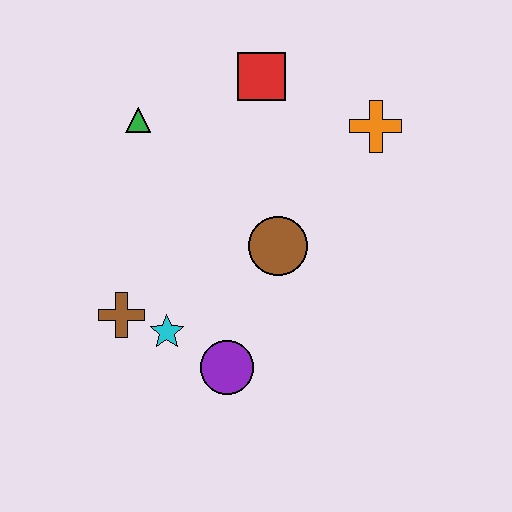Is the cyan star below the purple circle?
No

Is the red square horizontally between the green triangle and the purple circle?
No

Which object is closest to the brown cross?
The cyan star is closest to the brown cross.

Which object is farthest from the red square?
The purple circle is farthest from the red square.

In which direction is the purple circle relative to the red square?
The purple circle is below the red square.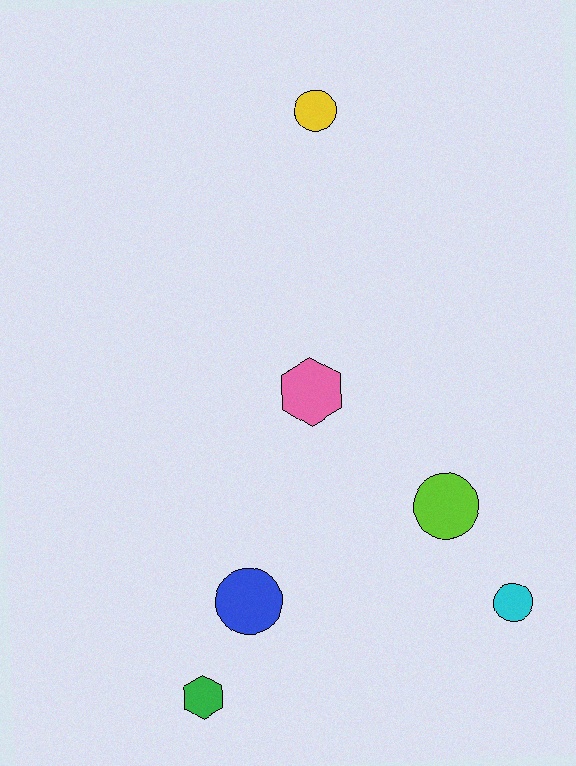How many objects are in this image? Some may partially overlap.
There are 6 objects.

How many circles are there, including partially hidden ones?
There are 4 circles.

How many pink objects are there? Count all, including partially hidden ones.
There is 1 pink object.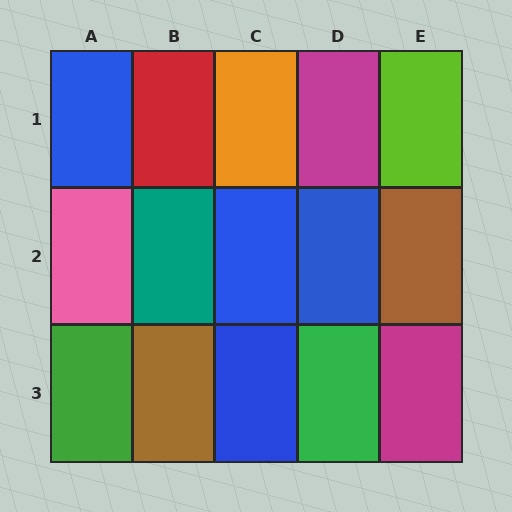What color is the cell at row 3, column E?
Magenta.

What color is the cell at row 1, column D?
Magenta.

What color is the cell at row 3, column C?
Blue.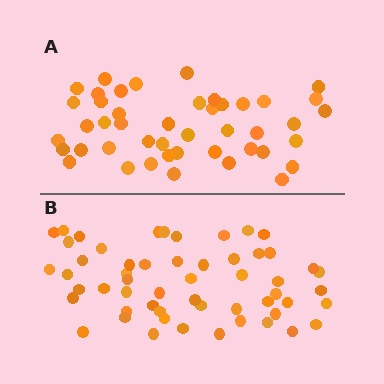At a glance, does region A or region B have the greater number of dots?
Region B (the bottom region) has more dots.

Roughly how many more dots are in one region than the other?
Region B has roughly 10 or so more dots than region A.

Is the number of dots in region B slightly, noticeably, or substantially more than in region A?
Region B has only slightly more — the two regions are fairly close. The ratio is roughly 1.2 to 1.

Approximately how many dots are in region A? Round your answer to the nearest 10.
About 40 dots. (The exact count is 45, which rounds to 40.)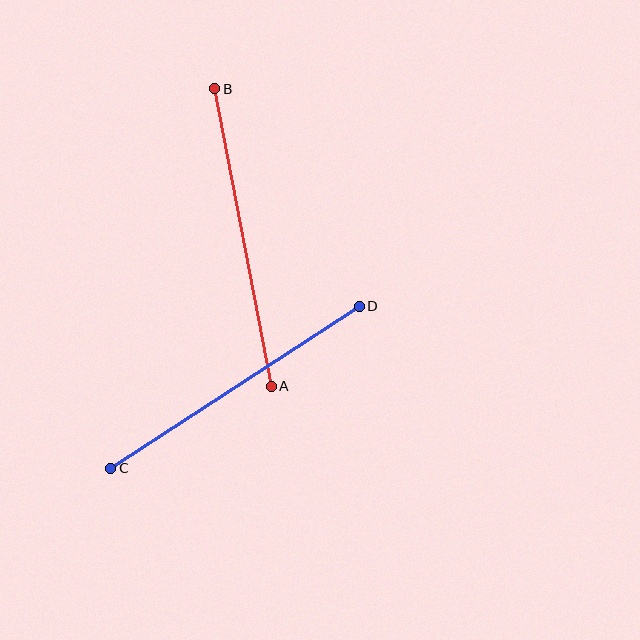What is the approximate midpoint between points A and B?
The midpoint is at approximately (243, 238) pixels.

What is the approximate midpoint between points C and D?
The midpoint is at approximately (235, 387) pixels.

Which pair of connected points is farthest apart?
Points A and B are farthest apart.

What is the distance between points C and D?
The distance is approximately 296 pixels.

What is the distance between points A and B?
The distance is approximately 303 pixels.